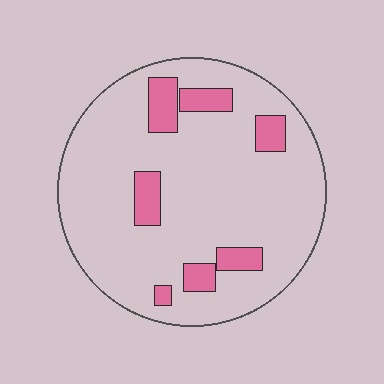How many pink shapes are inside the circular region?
7.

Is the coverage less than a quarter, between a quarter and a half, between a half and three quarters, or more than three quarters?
Less than a quarter.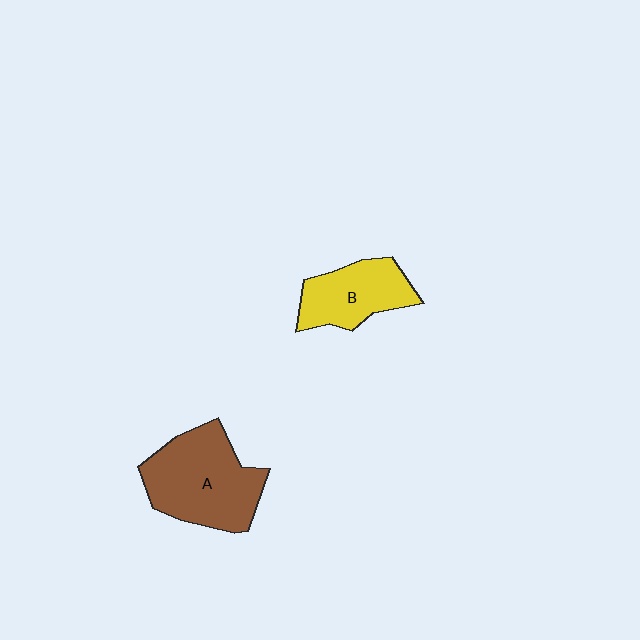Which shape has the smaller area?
Shape B (yellow).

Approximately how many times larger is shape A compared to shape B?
Approximately 1.5 times.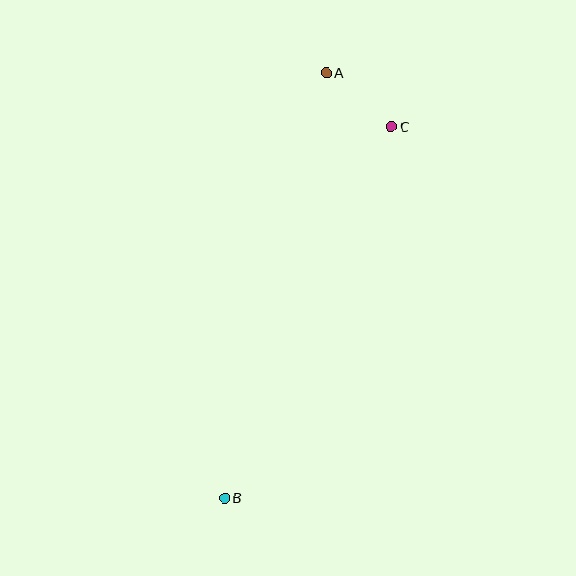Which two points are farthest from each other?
Points A and B are farthest from each other.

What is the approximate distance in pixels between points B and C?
The distance between B and C is approximately 407 pixels.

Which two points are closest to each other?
Points A and C are closest to each other.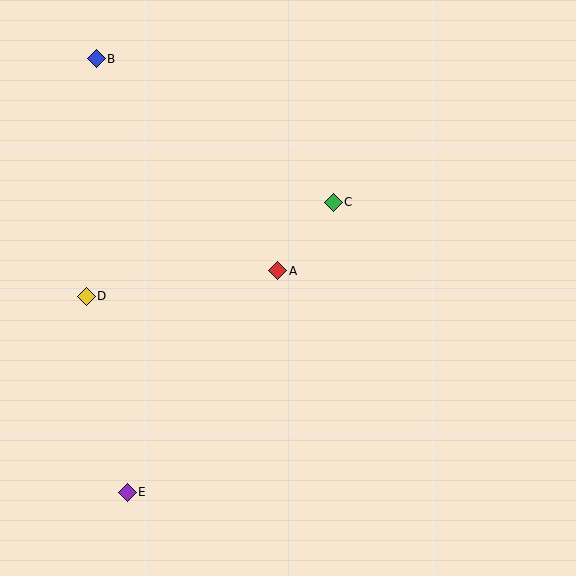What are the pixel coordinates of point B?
Point B is at (96, 59).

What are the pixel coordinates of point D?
Point D is at (86, 296).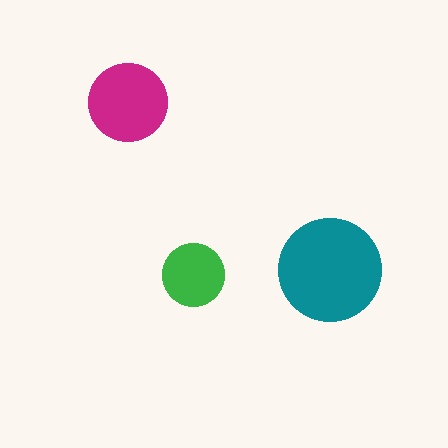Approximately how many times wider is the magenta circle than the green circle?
About 1.5 times wider.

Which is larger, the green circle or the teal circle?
The teal one.